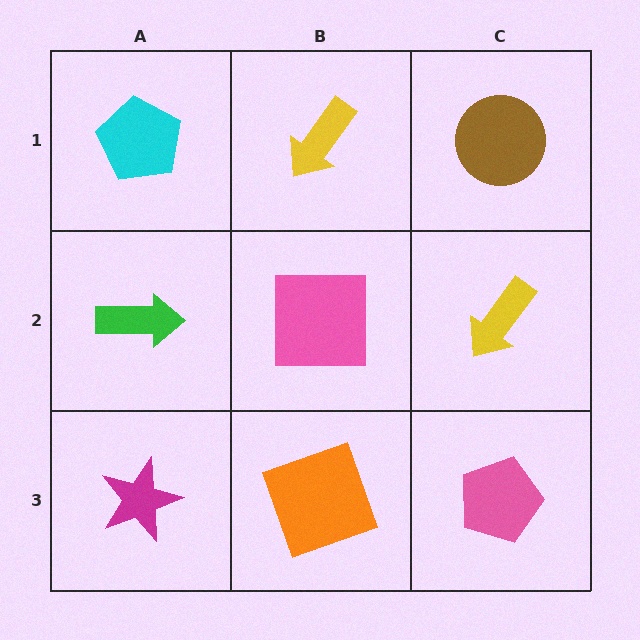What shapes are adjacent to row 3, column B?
A pink square (row 2, column B), a magenta star (row 3, column A), a pink pentagon (row 3, column C).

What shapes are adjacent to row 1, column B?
A pink square (row 2, column B), a cyan pentagon (row 1, column A), a brown circle (row 1, column C).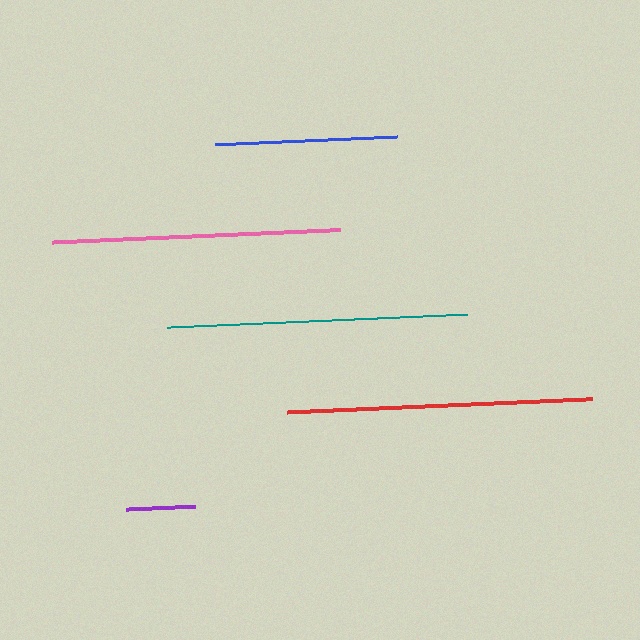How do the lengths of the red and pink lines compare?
The red and pink lines are approximately the same length.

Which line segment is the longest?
The red line is the longest at approximately 305 pixels.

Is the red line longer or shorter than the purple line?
The red line is longer than the purple line.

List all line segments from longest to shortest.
From longest to shortest: red, teal, pink, blue, purple.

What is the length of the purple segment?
The purple segment is approximately 69 pixels long.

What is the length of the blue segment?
The blue segment is approximately 181 pixels long.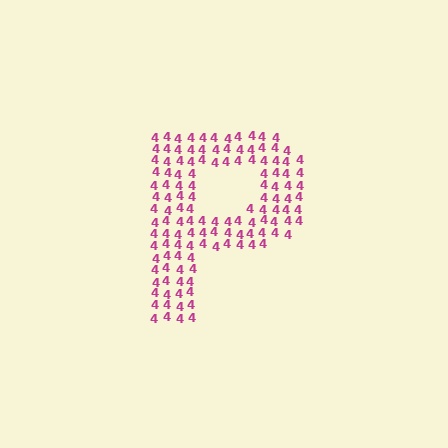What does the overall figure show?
The overall figure shows the letter P.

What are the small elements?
The small elements are digit 4's.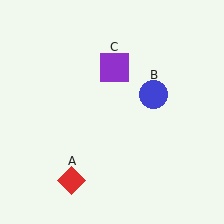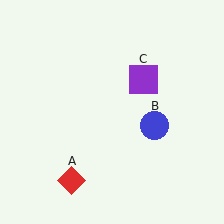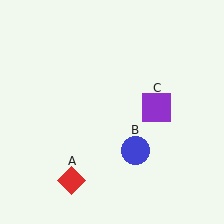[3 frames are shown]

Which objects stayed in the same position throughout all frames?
Red diamond (object A) remained stationary.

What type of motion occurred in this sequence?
The blue circle (object B), purple square (object C) rotated clockwise around the center of the scene.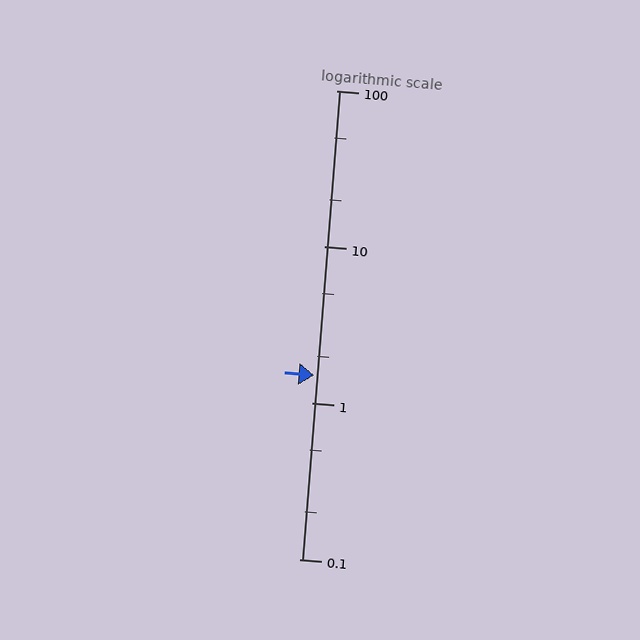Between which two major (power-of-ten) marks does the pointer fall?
The pointer is between 1 and 10.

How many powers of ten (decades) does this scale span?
The scale spans 3 decades, from 0.1 to 100.